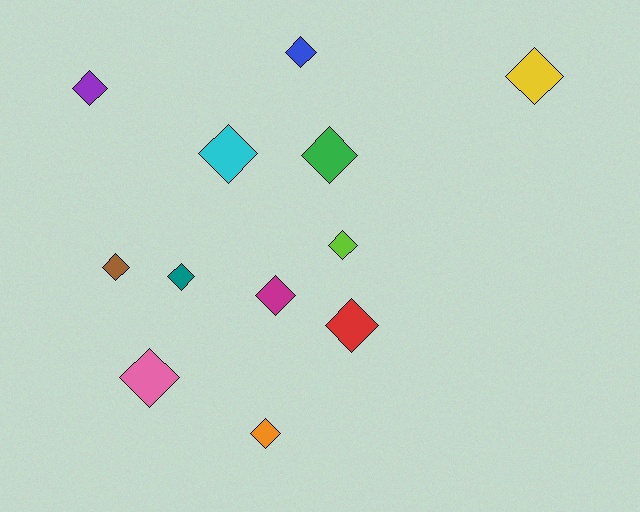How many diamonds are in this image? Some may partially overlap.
There are 12 diamonds.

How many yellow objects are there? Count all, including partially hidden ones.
There is 1 yellow object.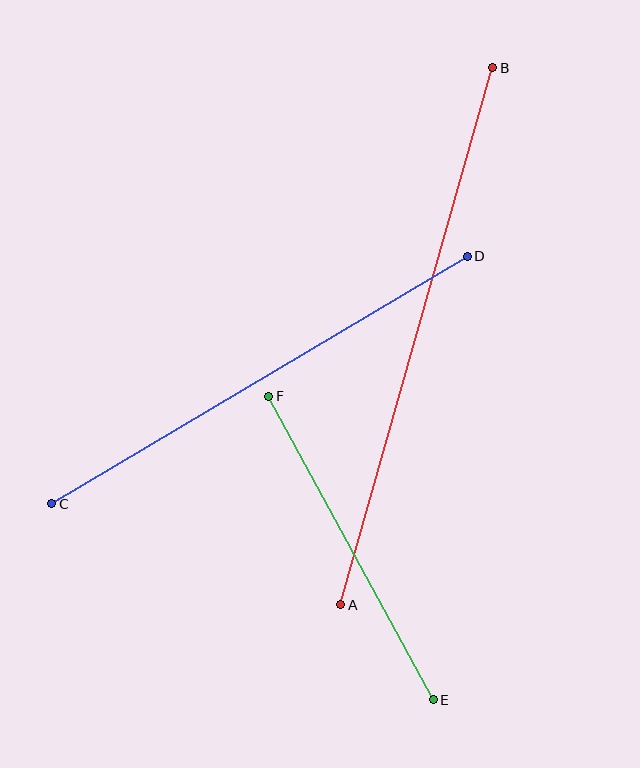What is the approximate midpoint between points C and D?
The midpoint is at approximately (259, 380) pixels.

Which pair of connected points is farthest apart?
Points A and B are farthest apart.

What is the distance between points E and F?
The distance is approximately 345 pixels.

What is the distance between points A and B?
The distance is approximately 558 pixels.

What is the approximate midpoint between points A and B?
The midpoint is at approximately (417, 336) pixels.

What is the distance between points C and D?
The distance is approximately 484 pixels.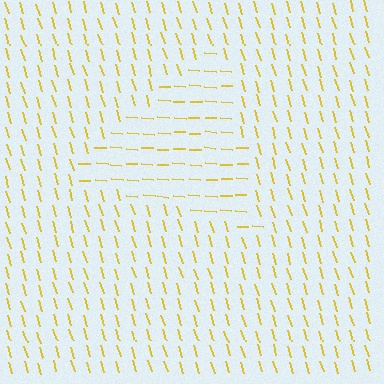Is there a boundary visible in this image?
Yes, there is a texture boundary formed by a change in line orientation.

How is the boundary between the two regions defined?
The boundary is defined purely by a change in line orientation (approximately 70 degrees difference). All lines are the same color and thickness.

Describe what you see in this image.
The image is filled with small yellow line segments. A triangle region in the image has lines oriented differently from the surrounding lines, creating a visible texture boundary.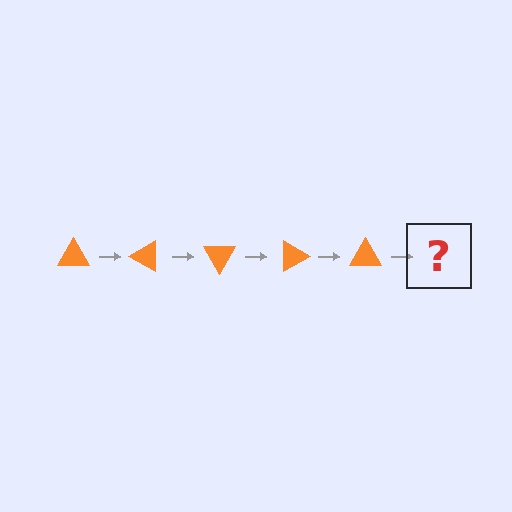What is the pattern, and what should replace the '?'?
The pattern is that the triangle rotates 30 degrees each step. The '?' should be an orange triangle rotated 150 degrees.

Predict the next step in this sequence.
The next step is an orange triangle rotated 150 degrees.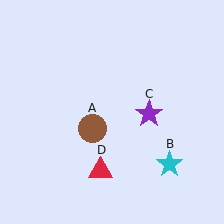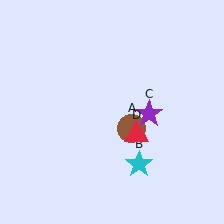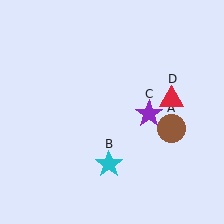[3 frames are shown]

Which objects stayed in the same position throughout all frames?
Purple star (object C) remained stationary.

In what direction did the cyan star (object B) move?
The cyan star (object B) moved left.